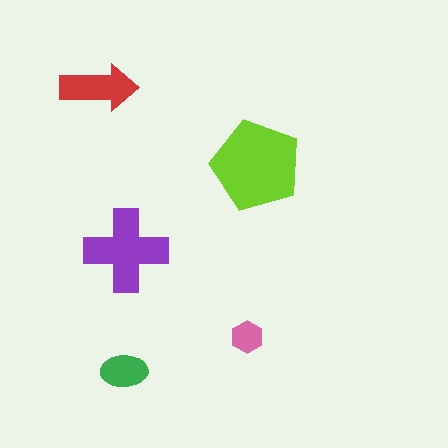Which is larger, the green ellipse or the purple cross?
The purple cross.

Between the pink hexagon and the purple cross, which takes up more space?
The purple cross.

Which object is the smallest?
The pink hexagon.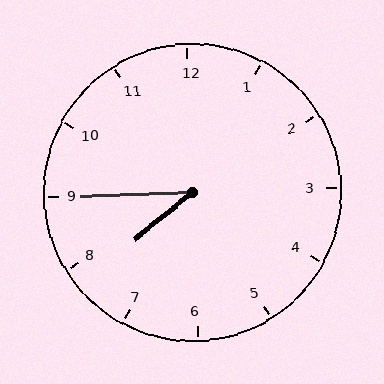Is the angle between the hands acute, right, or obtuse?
It is acute.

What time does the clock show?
7:45.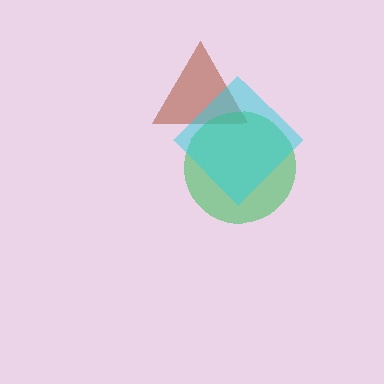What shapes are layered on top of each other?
The layered shapes are: a brown triangle, a green circle, a cyan diamond.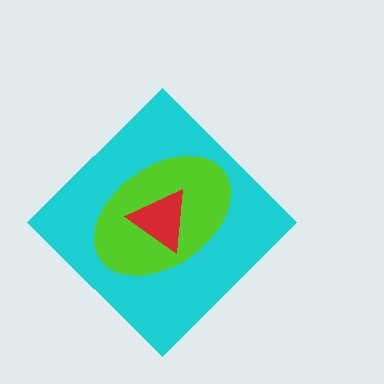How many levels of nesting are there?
3.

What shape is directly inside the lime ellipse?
The red triangle.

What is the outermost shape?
The cyan diamond.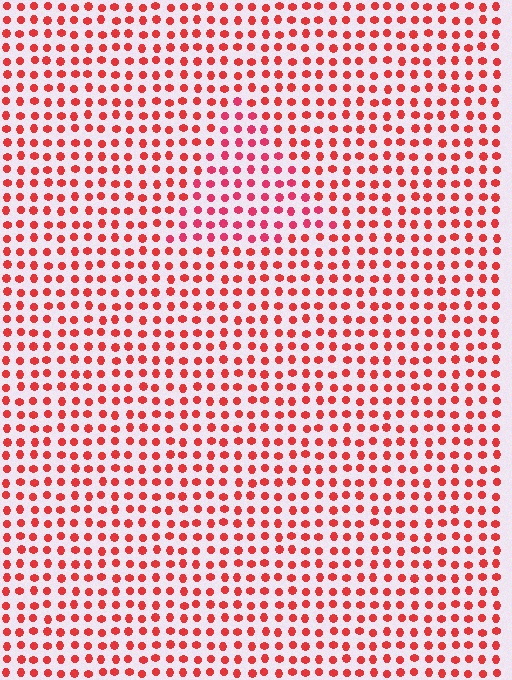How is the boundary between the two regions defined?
The boundary is defined purely by a slight shift in hue (about 17 degrees). Spacing, size, and orientation are identical on both sides.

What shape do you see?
I see a triangle.